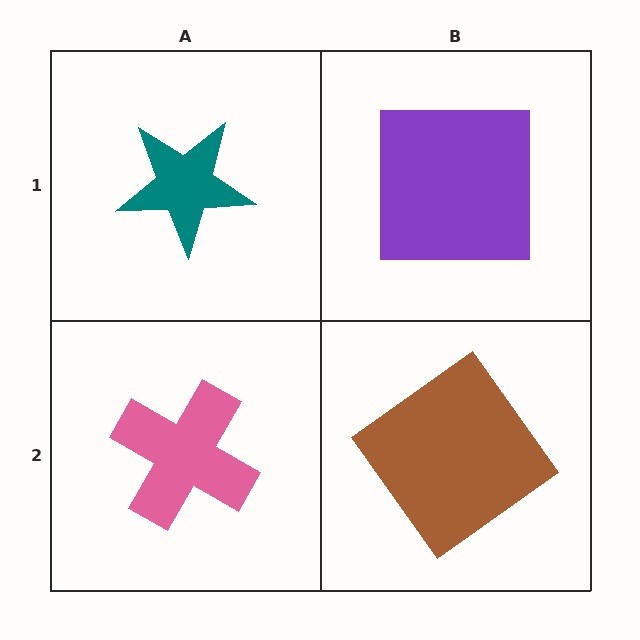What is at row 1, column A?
A teal star.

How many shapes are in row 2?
2 shapes.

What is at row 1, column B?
A purple square.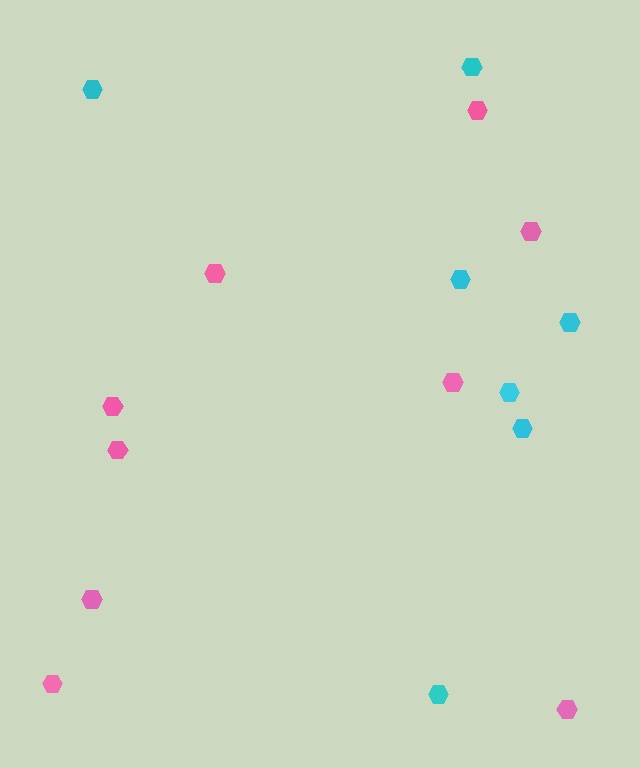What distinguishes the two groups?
There are 2 groups: one group of cyan hexagons (7) and one group of pink hexagons (9).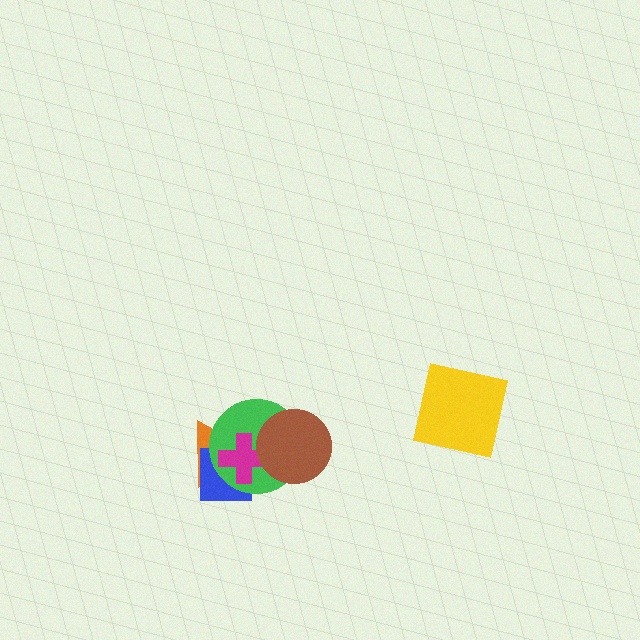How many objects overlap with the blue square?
3 objects overlap with the blue square.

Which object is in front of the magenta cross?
The brown circle is in front of the magenta cross.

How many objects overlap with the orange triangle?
3 objects overlap with the orange triangle.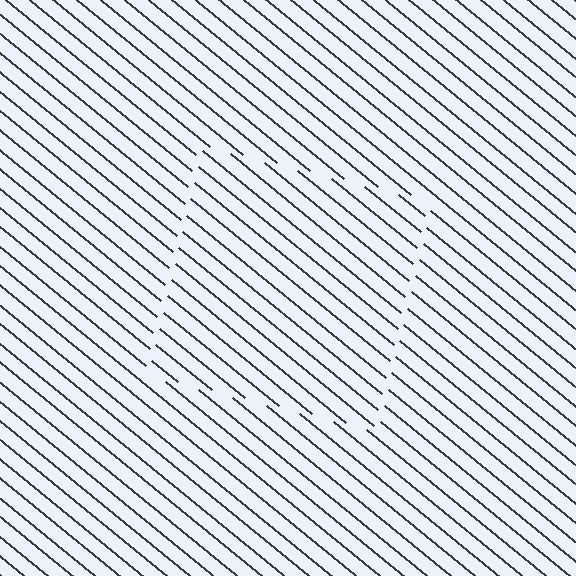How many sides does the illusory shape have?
4 sides — the line-ends trace a square.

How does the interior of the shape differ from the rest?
The interior of the shape contains the same grating, shifted by half a period — the contour is defined by the phase discontinuity where line-ends from the inner and outer gratings abut.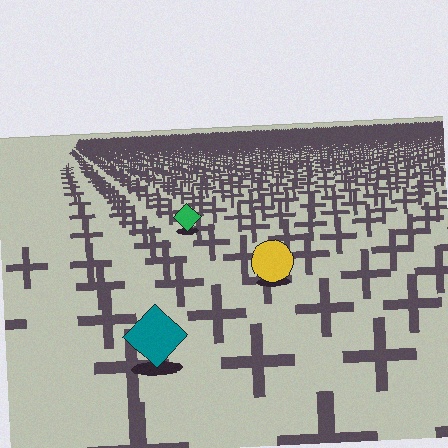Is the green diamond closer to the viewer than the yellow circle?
No. The yellow circle is closer — you can tell from the texture gradient: the ground texture is coarser near it.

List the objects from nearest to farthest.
From nearest to farthest: the teal diamond, the yellow circle, the green diamond.